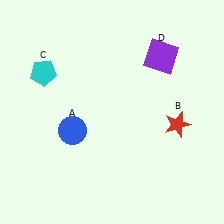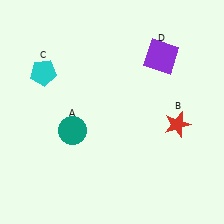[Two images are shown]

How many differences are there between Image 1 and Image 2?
There is 1 difference between the two images.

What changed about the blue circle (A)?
In Image 1, A is blue. In Image 2, it changed to teal.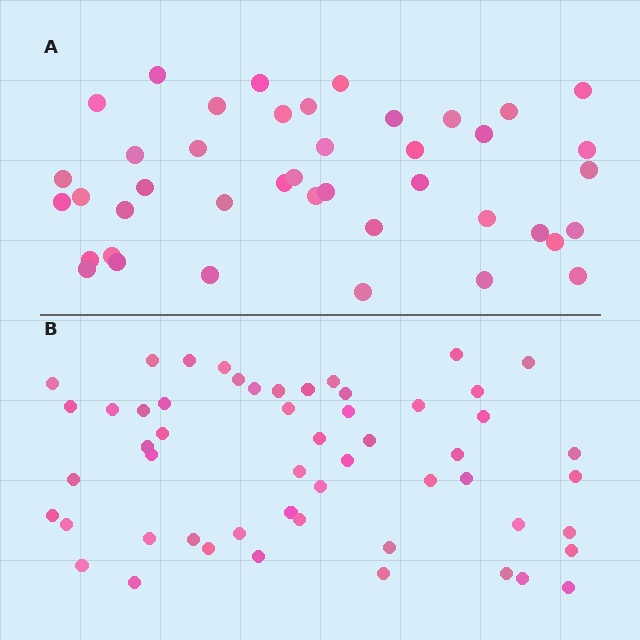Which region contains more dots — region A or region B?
Region B (the bottom region) has more dots.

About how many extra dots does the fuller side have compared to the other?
Region B has roughly 12 or so more dots than region A.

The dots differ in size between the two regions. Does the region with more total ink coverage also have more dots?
No. Region A has more total ink coverage because its dots are larger, but region B actually contains more individual dots. Total area can be misleading — the number of items is what matters here.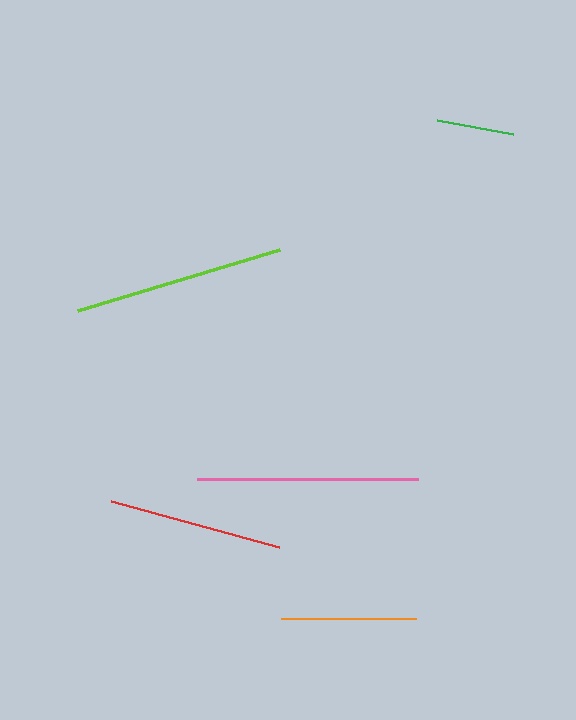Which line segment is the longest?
The pink line is the longest at approximately 222 pixels.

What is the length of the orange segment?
The orange segment is approximately 135 pixels long.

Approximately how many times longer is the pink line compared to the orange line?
The pink line is approximately 1.6 times the length of the orange line.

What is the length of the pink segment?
The pink segment is approximately 222 pixels long.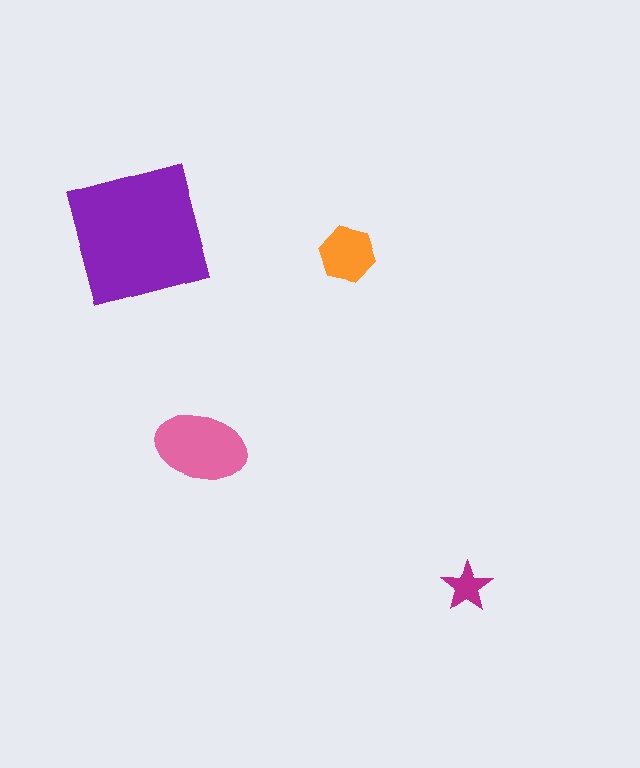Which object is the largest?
The purple square.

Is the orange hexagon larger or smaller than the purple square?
Smaller.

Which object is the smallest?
The magenta star.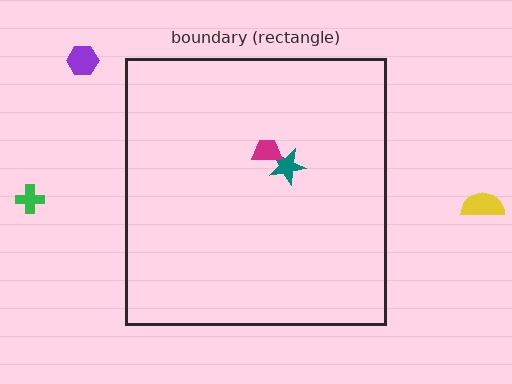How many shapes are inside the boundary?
2 inside, 3 outside.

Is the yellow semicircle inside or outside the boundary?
Outside.